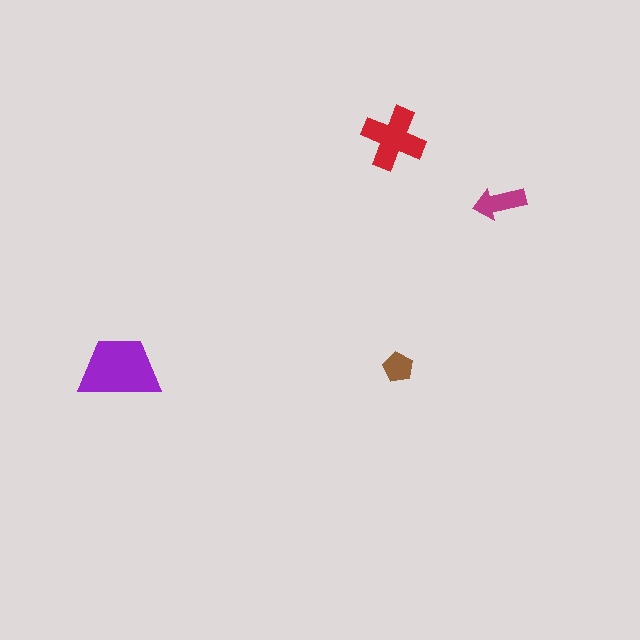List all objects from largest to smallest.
The purple trapezoid, the red cross, the magenta arrow, the brown pentagon.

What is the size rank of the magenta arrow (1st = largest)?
3rd.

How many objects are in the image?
There are 4 objects in the image.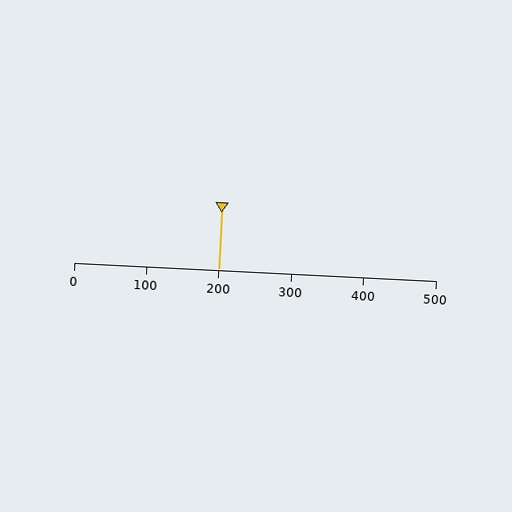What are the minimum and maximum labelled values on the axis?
The axis runs from 0 to 500.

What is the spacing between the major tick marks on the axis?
The major ticks are spaced 100 apart.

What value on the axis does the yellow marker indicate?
The marker indicates approximately 200.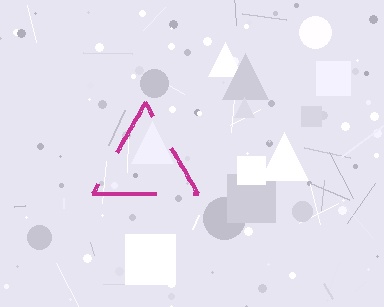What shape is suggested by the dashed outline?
The dashed outline suggests a triangle.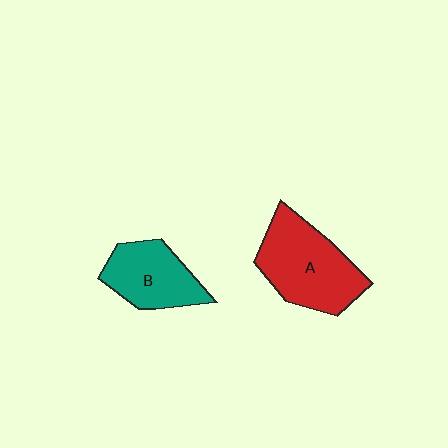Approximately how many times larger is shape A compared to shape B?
Approximately 1.4 times.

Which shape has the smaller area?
Shape B (teal).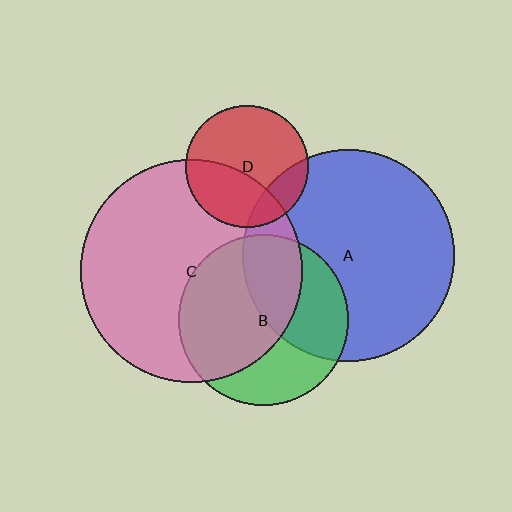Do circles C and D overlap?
Yes.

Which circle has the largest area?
Circle C (pink).